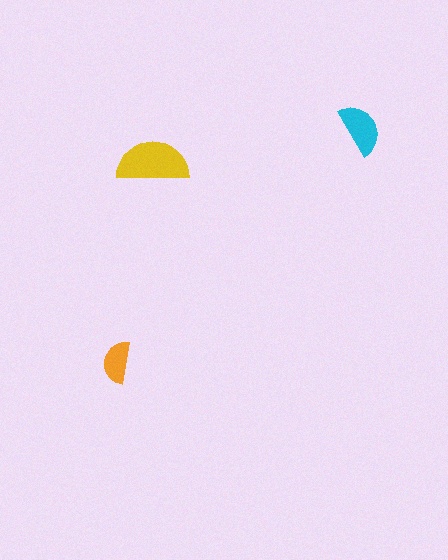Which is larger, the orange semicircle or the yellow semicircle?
The yellow one.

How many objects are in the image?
There are 3 objects in the image.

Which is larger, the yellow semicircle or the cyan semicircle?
The yellow one.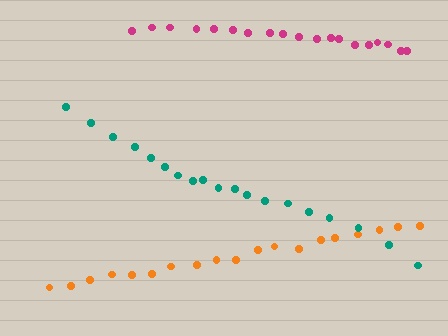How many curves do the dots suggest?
There are 3 distinct paths.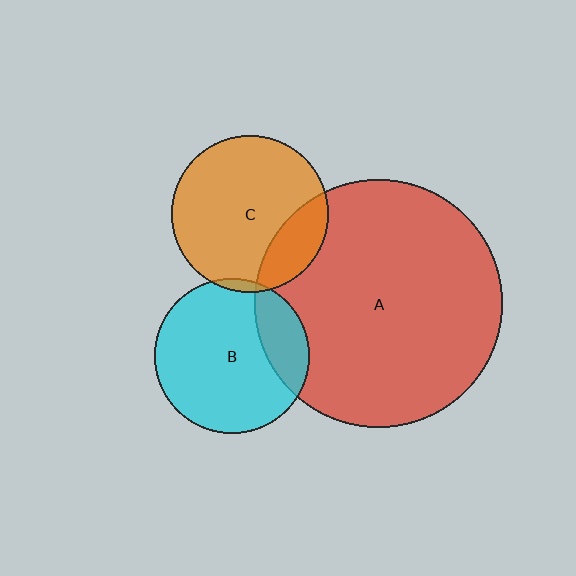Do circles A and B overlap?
Yes.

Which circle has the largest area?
Circle A (red).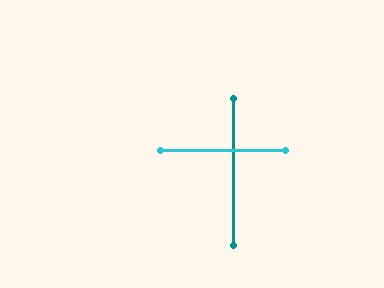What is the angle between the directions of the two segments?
Approximately 90 degrees.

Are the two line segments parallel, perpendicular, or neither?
Perpendicular — they meet at approximately 90°.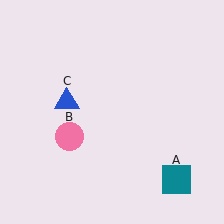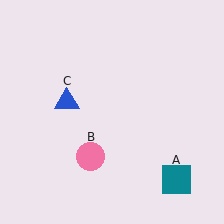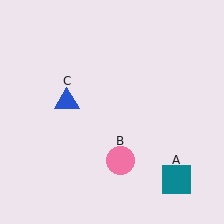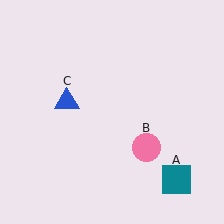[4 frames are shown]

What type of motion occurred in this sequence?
The pink circle (object B) rotated counterclockwise around the center of the scene.